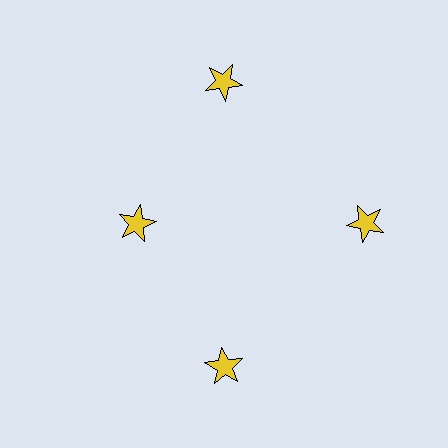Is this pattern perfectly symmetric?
No. The 4 yellow stars are arranged in a ring, but one element near the 9 o'clock position is pulled inward toward the center, breaking the 4-fold rotational symmetry.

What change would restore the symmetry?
The symmetry would be restored by moving it outward, back onto the ring so that all 4 stars sit at equal angles and equal distance from the center.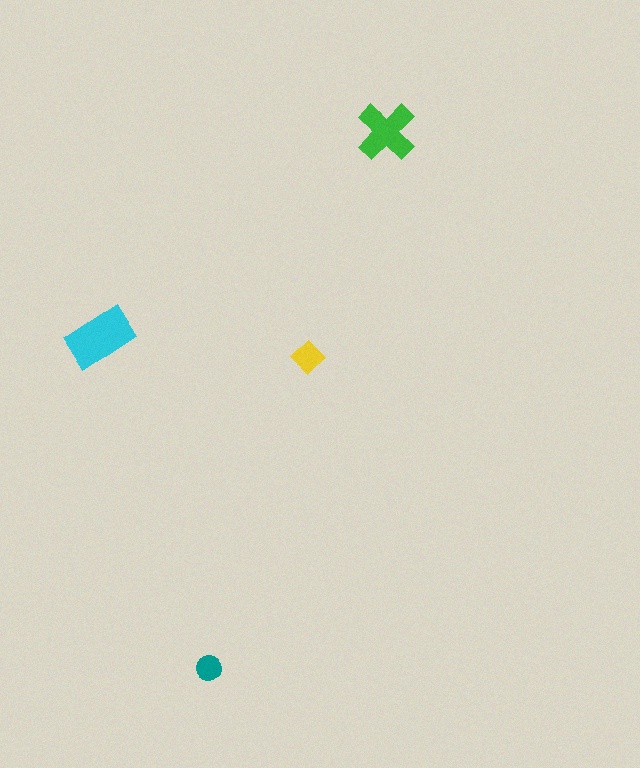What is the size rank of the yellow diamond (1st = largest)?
3rd.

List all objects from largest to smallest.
The cyan rectangle, the green cross, the yellow diamond, the teal circle.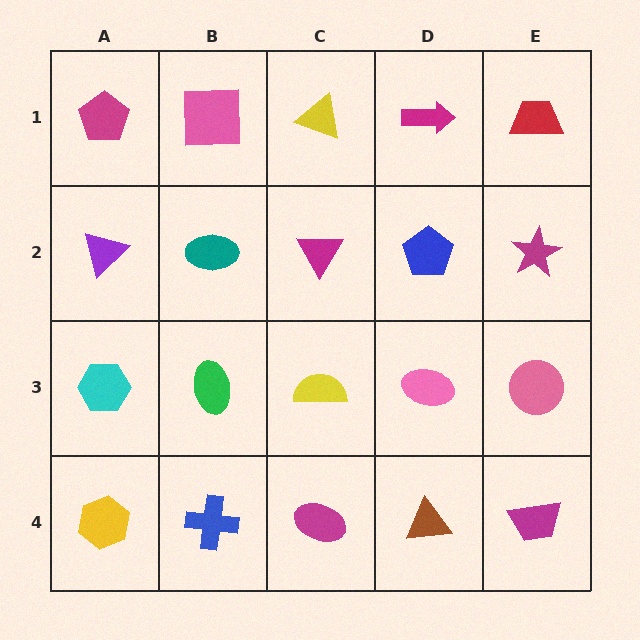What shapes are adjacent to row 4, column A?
A cyan hexagon (row 3, column A), a blue cross (row 4, column B).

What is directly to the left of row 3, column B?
A cyan hexagon.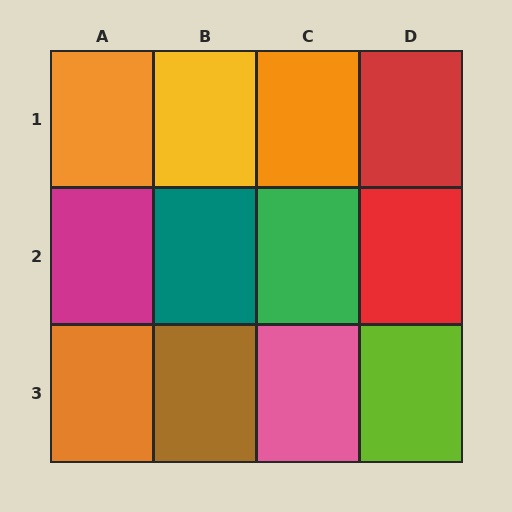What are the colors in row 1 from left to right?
Orange, yellow, orange, red.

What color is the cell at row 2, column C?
Green.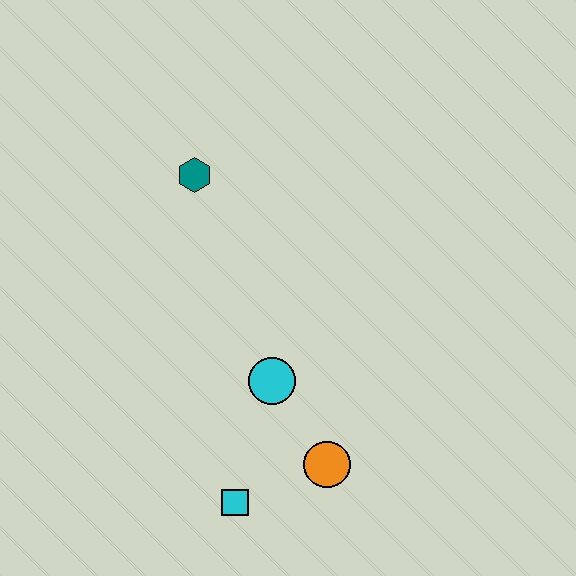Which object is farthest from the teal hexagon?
The cyan square is farthest from the teal hexagon.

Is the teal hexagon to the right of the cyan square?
No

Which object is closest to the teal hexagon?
The cyan circle is closest to the teal hexagon.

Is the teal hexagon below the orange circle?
No